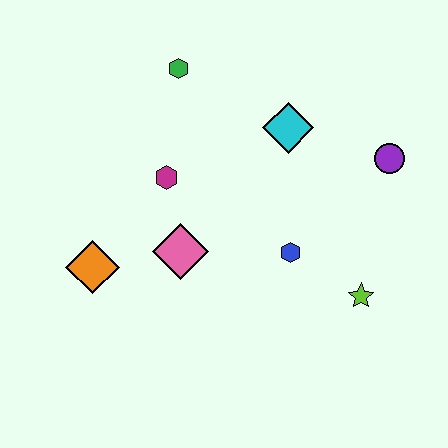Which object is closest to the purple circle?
The cyan diamond is closest to the purple circle.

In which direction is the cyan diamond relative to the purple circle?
The cyan diamond is to the left of the purple circle.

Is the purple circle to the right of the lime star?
Yes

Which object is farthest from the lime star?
The green hexagon is farthest from the lime star.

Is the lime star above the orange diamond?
No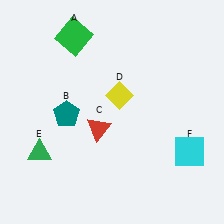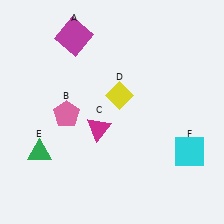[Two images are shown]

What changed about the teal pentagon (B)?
In Image 1, B is teal. In Image 2, it changed to pink.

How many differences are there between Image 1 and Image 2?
There are 3 differences between the two images.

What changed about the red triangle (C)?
In Image 1, C is red. In Image 2, it changed to magenta.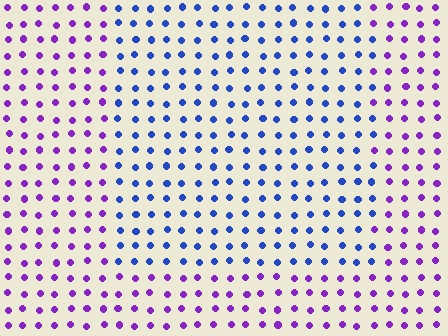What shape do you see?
I see a rectangle.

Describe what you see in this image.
The image is filled with small purple elements in a uniform arrangement. A rectangle-shaped region is visible where the elements are tinted to a slightly different hue, forming a subtle color boundary.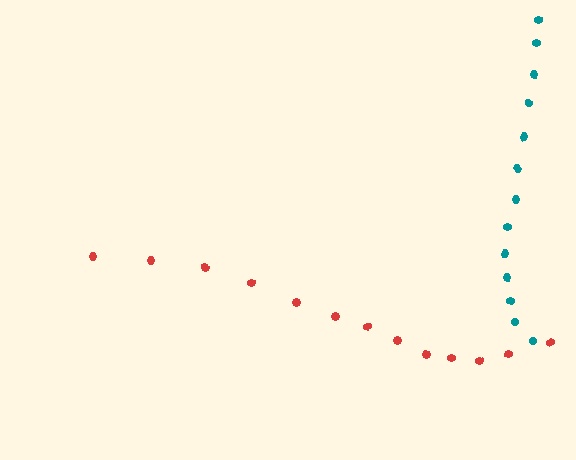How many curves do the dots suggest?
There are 2 distinct paths.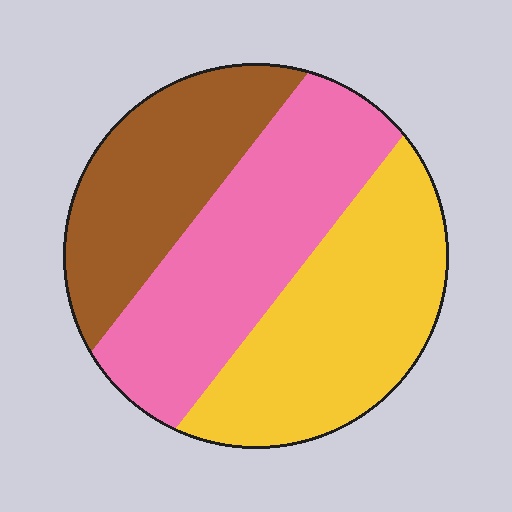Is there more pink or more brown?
Pink.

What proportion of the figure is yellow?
Yellow takes up between a quarter and a half of the figure.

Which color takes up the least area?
Brown, at roughly 25%.